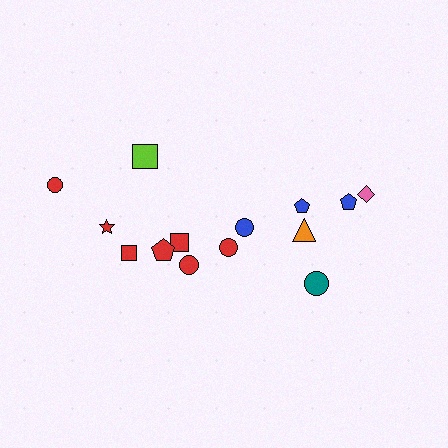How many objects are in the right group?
There are 6 objects.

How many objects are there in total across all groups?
There are 14 objects.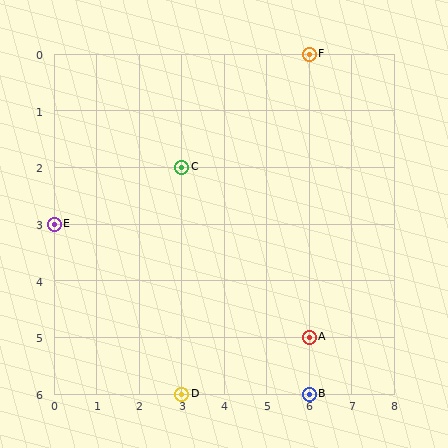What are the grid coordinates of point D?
Point D is at grid coordinates (3, 6).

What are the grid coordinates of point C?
Point C is at grid coordinates (3, 2).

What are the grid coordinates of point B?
Point B is at grid coordinates (6, 6).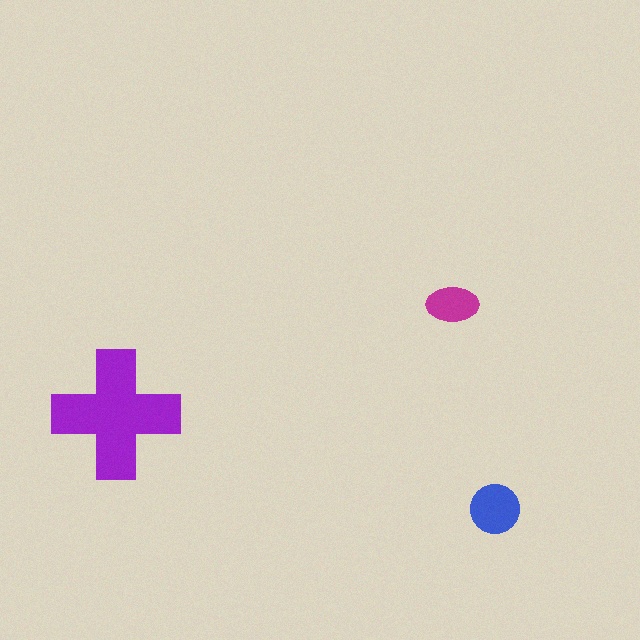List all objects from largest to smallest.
The purple cross, the blue circle, the magenta ellipse.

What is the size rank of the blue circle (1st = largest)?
2nd.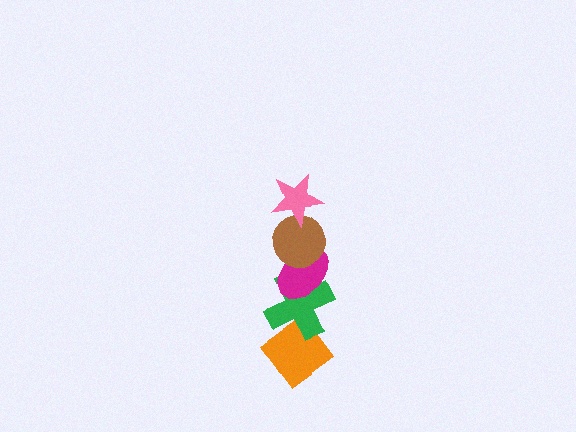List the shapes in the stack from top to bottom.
From top to bottom: the pink star, the brown circle, the magenta ellipse, the green cross, the orange diamond.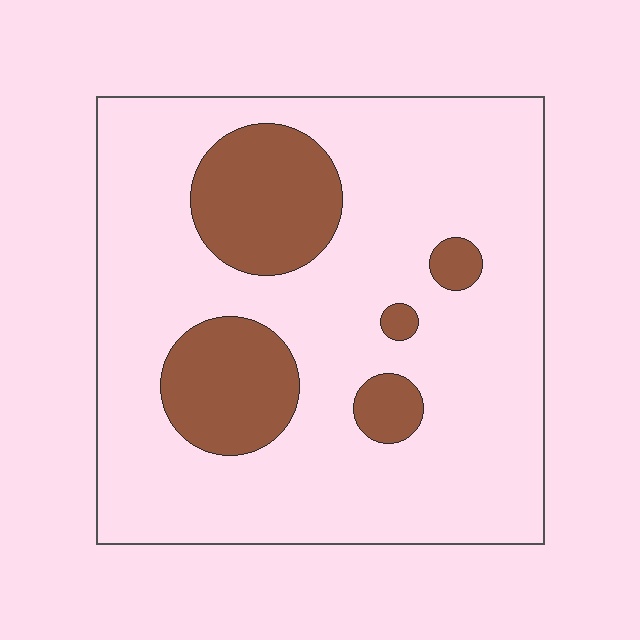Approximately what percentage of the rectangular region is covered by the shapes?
Approximately 20%.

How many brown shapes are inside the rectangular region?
5.